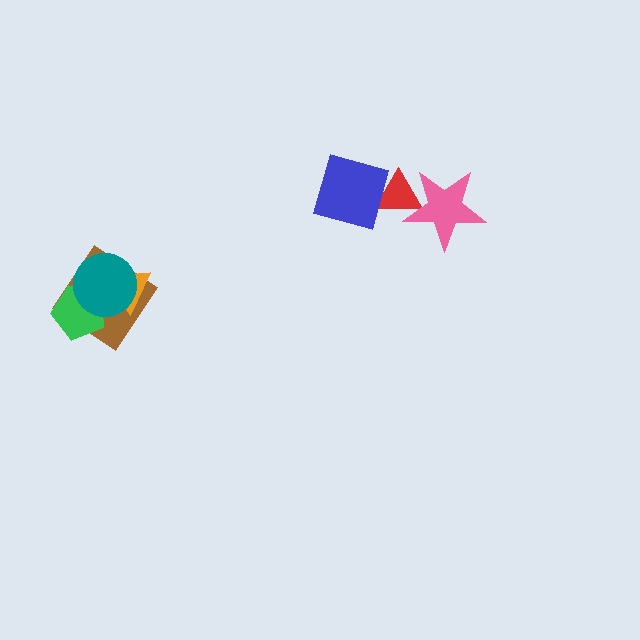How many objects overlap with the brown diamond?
3 objects overlap with the brown diamond.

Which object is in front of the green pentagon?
The teal circle is in front of the green pentagon.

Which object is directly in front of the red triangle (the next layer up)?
The blue diamond is directly in front of the red triangle.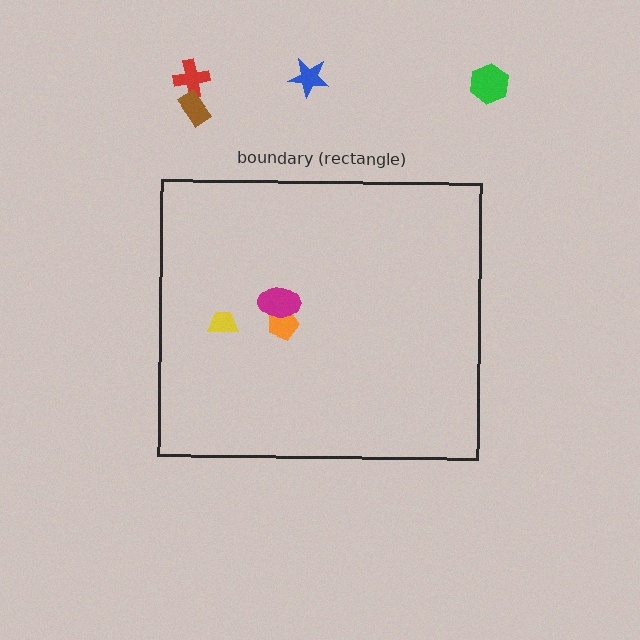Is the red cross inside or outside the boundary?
Outside.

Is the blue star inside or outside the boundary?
Outside.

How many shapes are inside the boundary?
3 inside, 4 outside.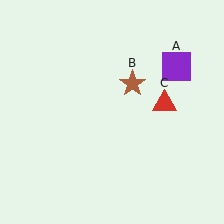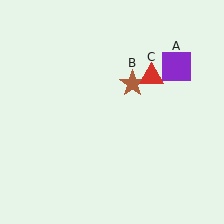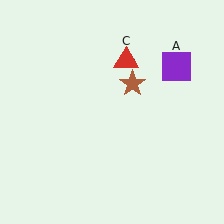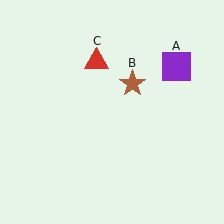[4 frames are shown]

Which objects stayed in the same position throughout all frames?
Purple square (object A) and brown star (object B) remained stationary.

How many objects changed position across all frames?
1 object changed position: red triangle (object C).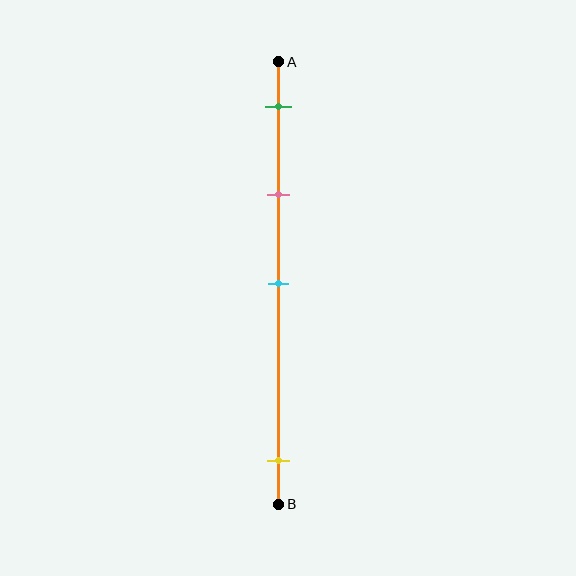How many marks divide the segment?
There are 4 marks dividing the segment.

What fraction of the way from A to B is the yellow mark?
The yellow mark is approximately 90% (0.9) of the way from A to B.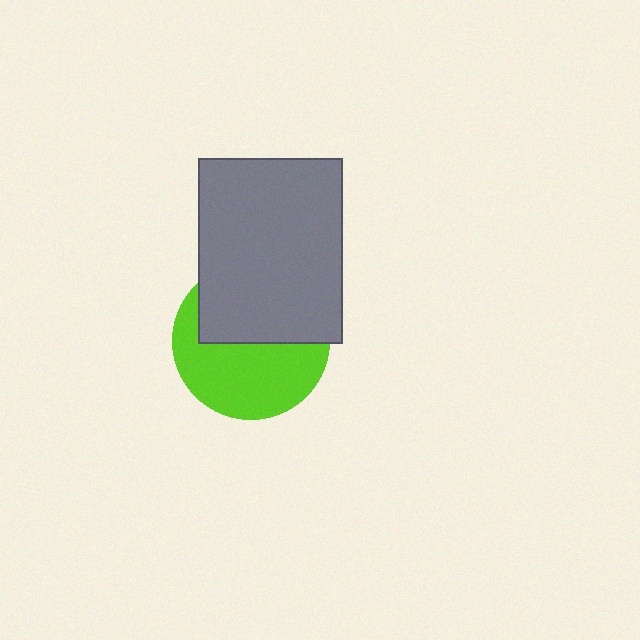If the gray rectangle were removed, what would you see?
You would see the complete lime circle.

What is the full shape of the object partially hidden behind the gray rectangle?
The partially hidden object is a lime circle.